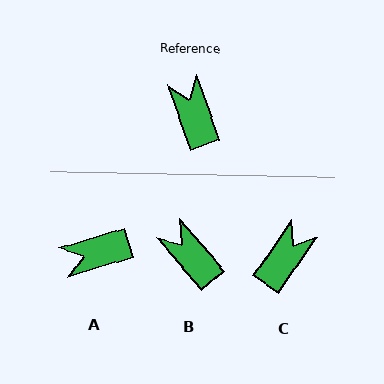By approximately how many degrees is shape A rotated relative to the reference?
Approximately 87 degrees counter-clockwise.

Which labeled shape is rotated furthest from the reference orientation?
A, about 87 degrees away.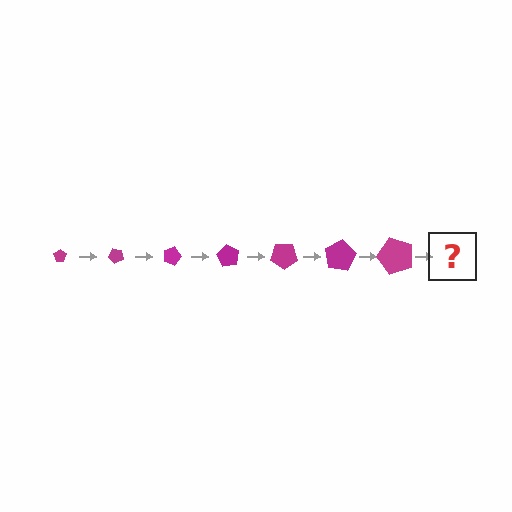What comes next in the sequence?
The next element should be a pentagon, larger than the previous one and rotated 315 degrees from the start.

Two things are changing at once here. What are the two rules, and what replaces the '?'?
The two rules are that the pentagon grows larger each step and it rotates 45 degrees each step. The '?' should be a pentagon, larger than the previous one and rotated 315 degrees from the start.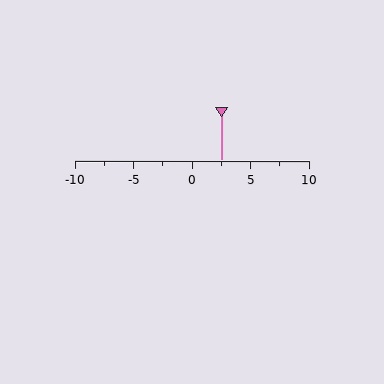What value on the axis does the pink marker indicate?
The marker indicates approximately 2.5.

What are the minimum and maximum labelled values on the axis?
The axis runs from -10 to 10.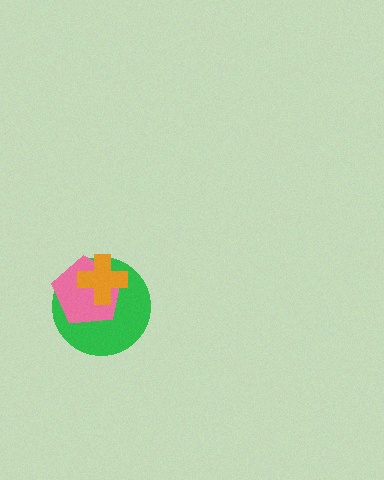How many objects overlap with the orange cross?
2 objects overlap with the orange cross.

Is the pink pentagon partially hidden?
Yes, it is partially covered by another shape.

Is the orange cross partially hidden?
No, no other shape covers it.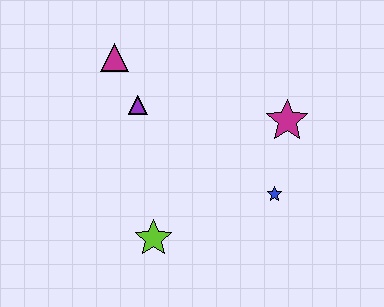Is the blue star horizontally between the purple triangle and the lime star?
No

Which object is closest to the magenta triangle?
The purple triangle is closest to the magenta triangle.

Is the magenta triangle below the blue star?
No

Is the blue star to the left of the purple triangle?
No